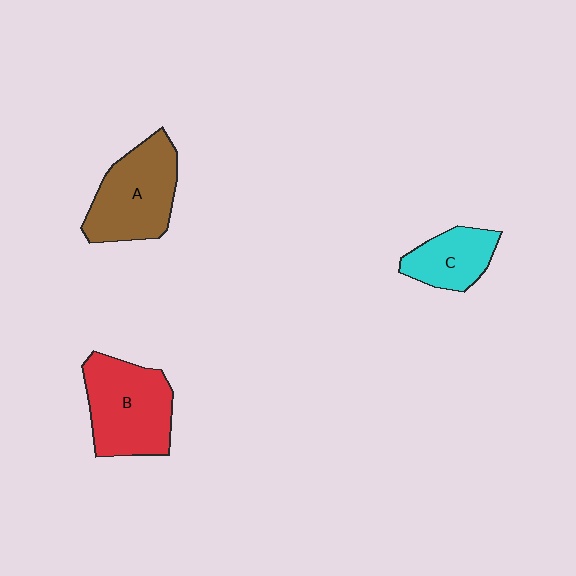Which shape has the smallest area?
Shape C (cyan).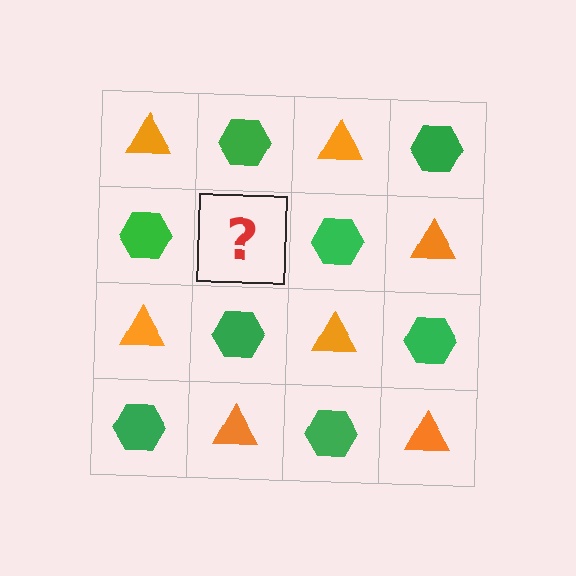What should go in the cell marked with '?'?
The missing cell should contain an orange triangle.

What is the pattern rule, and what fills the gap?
The rule is that it alternates orange triangle and green hexagon in a checkerboard pattern. The gap should be filled with an orange triangle.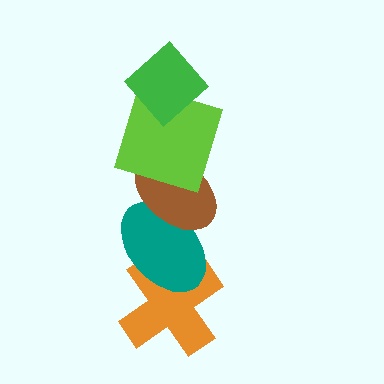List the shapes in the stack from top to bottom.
From top to bottom: the green diamond, the lime square, the brown ellipse, the teal ellipse, the orange cross.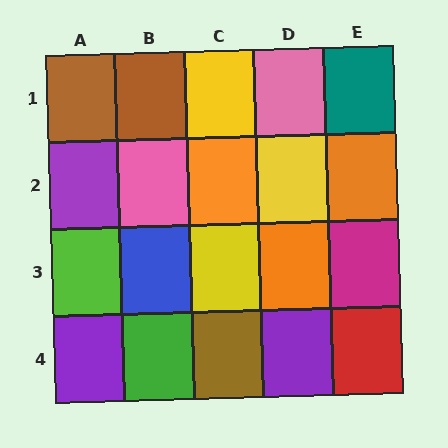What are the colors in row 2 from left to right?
Purple, pink, orange, yellow, orange.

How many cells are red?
1 cell is red.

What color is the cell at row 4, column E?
Red.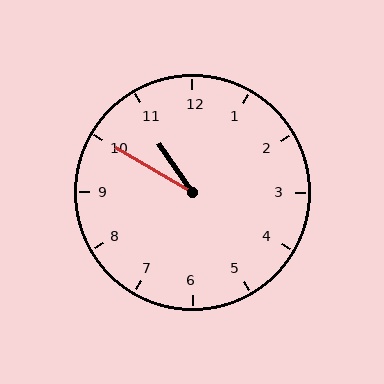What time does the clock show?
10:50.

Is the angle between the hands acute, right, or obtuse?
It is acute.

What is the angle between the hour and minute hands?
Approximately 25 degrees.